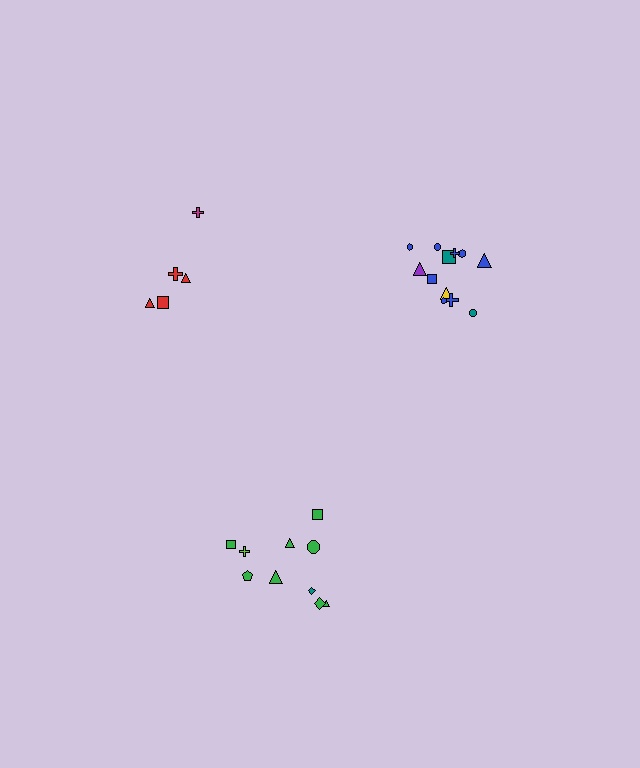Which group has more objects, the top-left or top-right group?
The top-right group.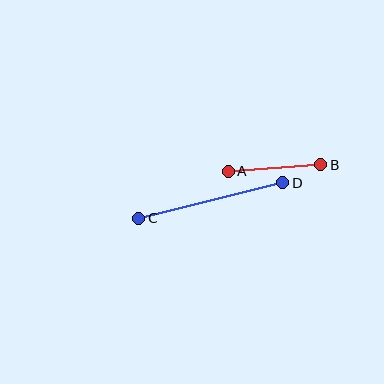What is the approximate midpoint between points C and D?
The midpoint is at approximately (211, 200) pixels.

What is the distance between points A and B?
The distance is approximately 93 pixels.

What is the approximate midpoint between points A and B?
The midpoint is at approximately (274, 168) pixels.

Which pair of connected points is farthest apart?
Points C and D are farthest apart.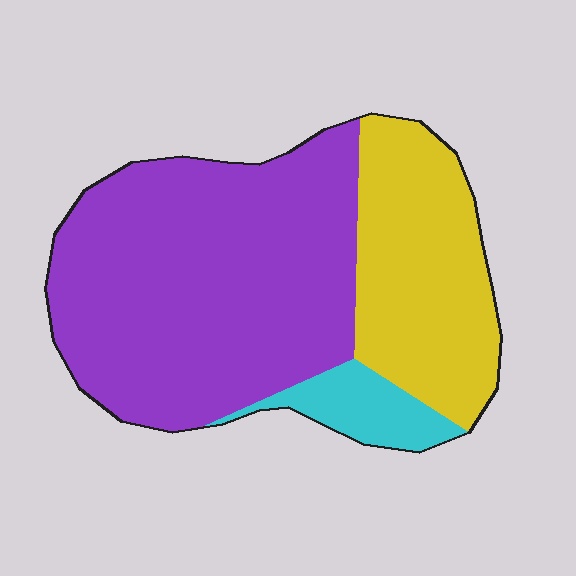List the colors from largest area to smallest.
From largest to smallest: purple, yellow, cyan.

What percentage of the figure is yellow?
Yellow takes up between a quarter and a half of the figure.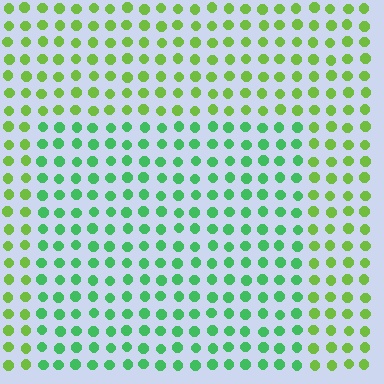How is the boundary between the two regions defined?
The boundary is defined purely by a slight shift in hue (about 38 degrees). Spacing, size, and orientation are identical on both sides.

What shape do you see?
I see a rectangle.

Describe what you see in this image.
The image is filled with small lime elements in a uniform arrangement. A rectangle-shaped region is visible where the elements are tinted to a slightly different hue, forming a subtle color boundary.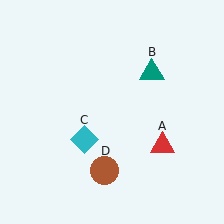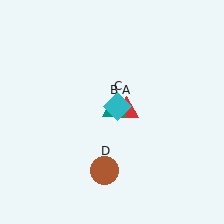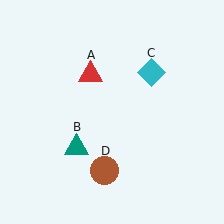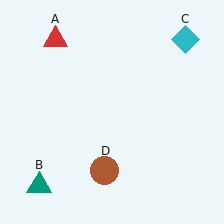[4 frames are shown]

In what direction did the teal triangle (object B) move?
The teal triangle (object B) moved down and to the left.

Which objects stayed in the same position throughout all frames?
Brown circle (object D) remained stationary.